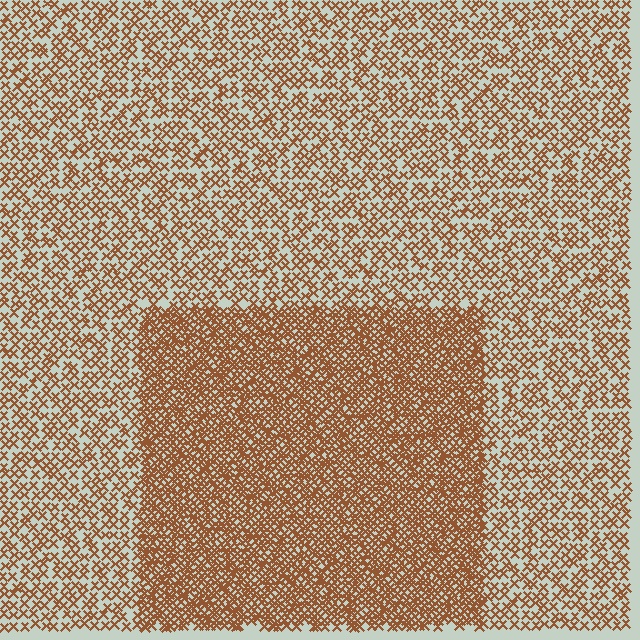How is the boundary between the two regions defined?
The boundary is defined by a change in element density (approximately 2.2x ratio). All elements are the same color, size, and shape.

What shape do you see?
I see a rectangle.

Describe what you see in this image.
The image contains small brown elements arranged at two different densities. A rectangle-shaped region is visible where the elements are more densely packed than the surrounding area.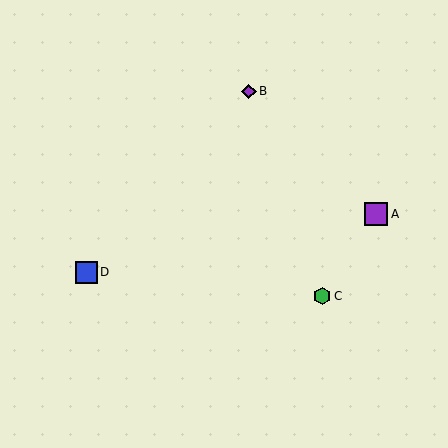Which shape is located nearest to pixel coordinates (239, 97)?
The purple diamond (labeled B) at (249, 91) is nearest to that location.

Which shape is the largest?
The purple square (labeled A) is the largest.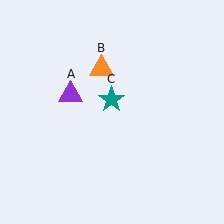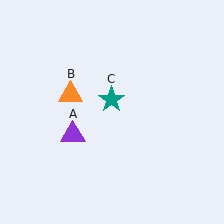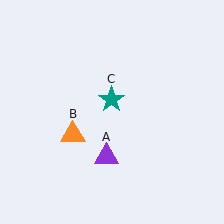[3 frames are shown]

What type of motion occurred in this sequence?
The purple triangle (object A), orange triangle (object B) rotated counterclockwise around the center of the scene.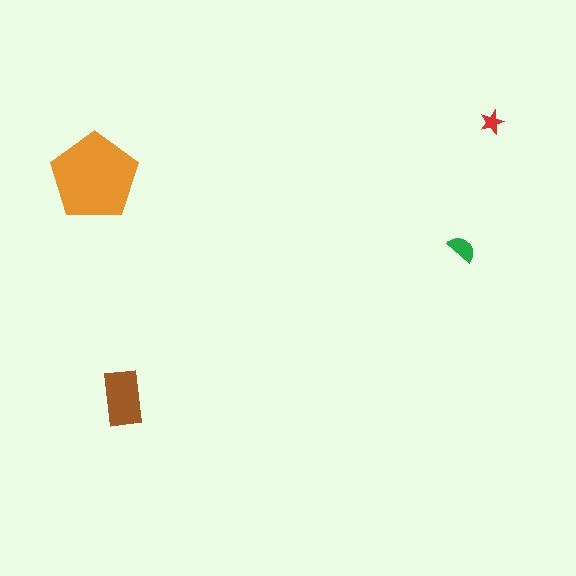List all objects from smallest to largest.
The red star, the green semicircle, the brown rectangle, the orange pentagon.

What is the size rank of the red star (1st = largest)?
4th.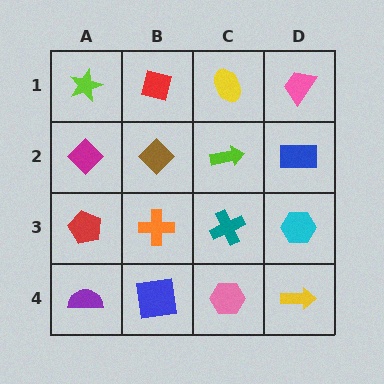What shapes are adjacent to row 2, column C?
A yellow ellipse (row 1, column C), a teal cross (row 3, column C), a brown diamond (row 2, column B), a blue rectangle (row 2, column D).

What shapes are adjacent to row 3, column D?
A blue rectangle (row 2, column D), a yellow arrow (row 4, column D), a teal cross (row 3, column C).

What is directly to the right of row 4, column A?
A blue square.